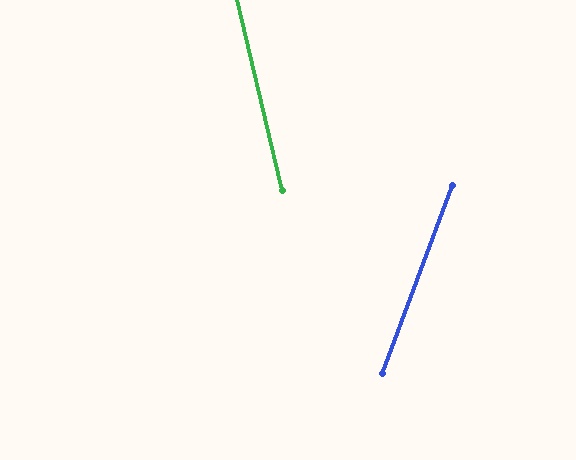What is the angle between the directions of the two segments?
Approximately 34 degrees.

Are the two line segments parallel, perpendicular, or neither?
Neither parallel nor perpendicular — they differ by about 34°.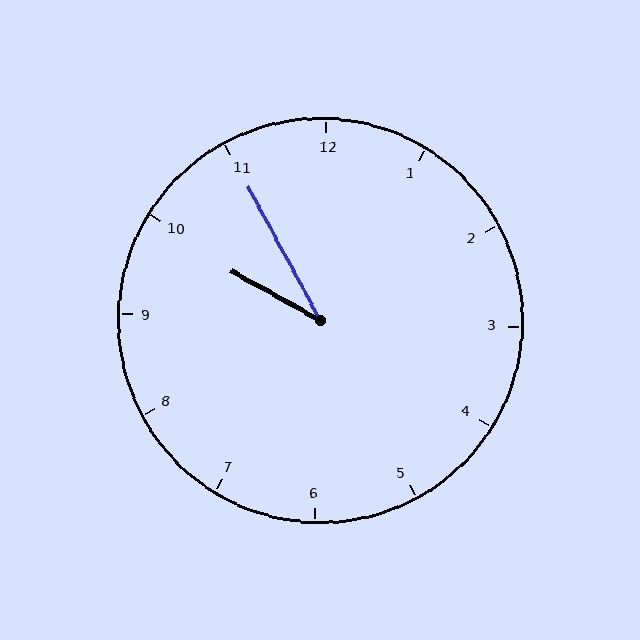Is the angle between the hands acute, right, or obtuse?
It is acute.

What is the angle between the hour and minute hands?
Approximately 32 degrees.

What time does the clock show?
9:55.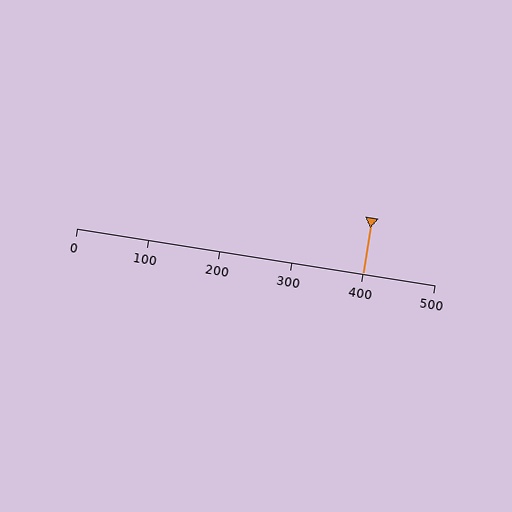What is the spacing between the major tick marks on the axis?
The major ticks are spaced 100 apart.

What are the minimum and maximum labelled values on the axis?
The axis runs from 0 to 500.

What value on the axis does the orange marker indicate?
The marker indicates approximately 400.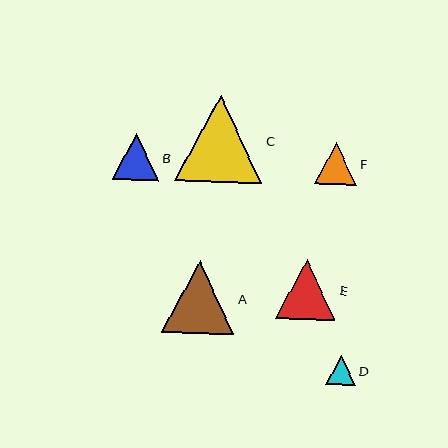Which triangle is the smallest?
Triangle D is the smallest with a size of approximately 29 pixels.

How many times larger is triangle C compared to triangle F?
Triangle C is approximately 2.1 times the size of triangle F.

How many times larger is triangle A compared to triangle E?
Triangle A is approximately 1.2 times the size of triangle E.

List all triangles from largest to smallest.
From largest to smallest: C, A, E, B, F, D.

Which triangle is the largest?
Triangle C is the largest with a size of approximately 87 pixels.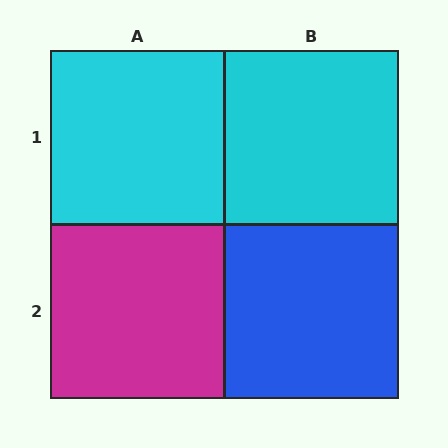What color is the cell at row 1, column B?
Cyan.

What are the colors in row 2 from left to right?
Magenta, blue.